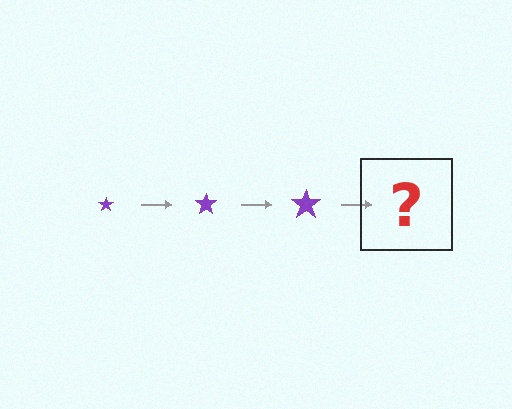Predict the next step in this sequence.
The next step is a purple star, larger than the previous one.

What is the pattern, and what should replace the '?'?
The pattern is that the star gets progressively larger each step. The '?' should be a purple star, larger than the previous one.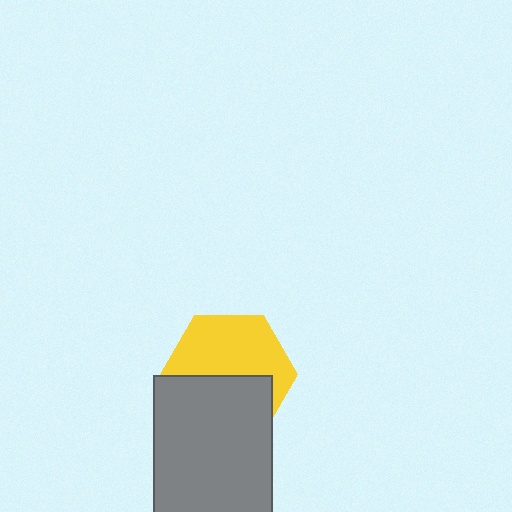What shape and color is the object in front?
The object in front is a gray rectangle.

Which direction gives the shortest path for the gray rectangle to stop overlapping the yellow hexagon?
Moving down gives the shortest separation.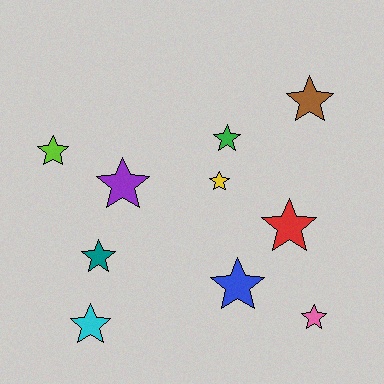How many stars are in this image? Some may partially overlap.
There are 10 stars.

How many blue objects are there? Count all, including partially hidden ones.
There is 1 blue object.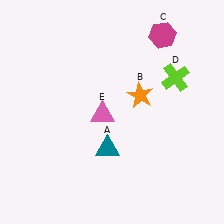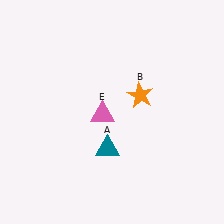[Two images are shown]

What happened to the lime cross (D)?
The lime cross (D) was removed in Image 2. It was in the top-right area of Image 1.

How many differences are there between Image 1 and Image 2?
There are 2 differences between the two images.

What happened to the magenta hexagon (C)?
The magenta hexagon (C) was removed in Image 2. It was in the top-right area of Image 1.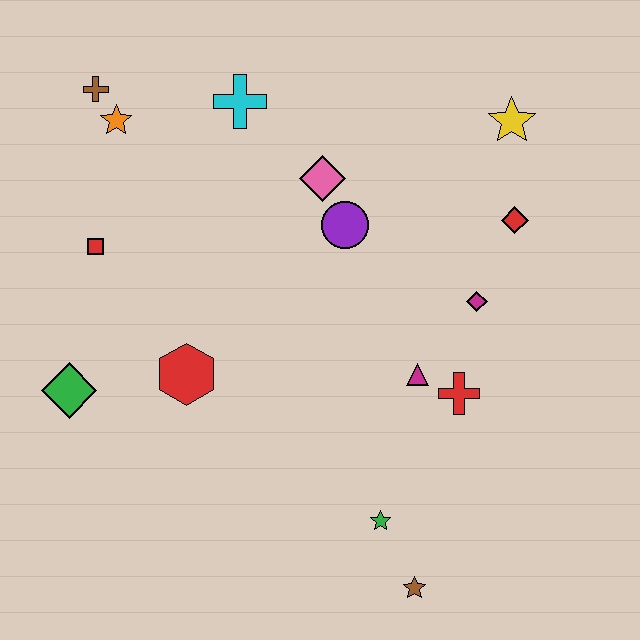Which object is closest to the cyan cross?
The pink diamond is closest to the cyan cross.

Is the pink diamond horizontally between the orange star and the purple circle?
Yes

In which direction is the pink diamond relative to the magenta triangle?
The pink diamond is above the magenta triangle.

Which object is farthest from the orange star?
The brown star is farthest from the orange star.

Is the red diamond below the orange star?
Yes